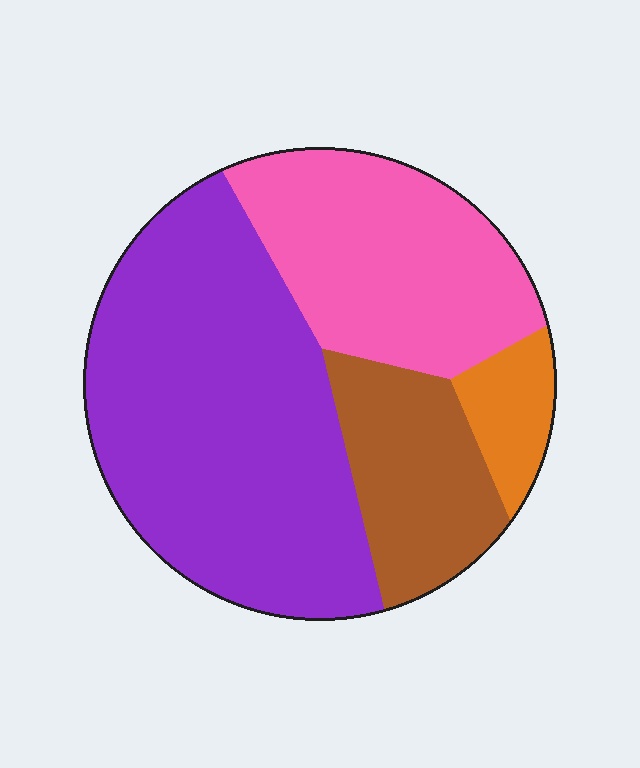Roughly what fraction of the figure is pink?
Pink covers around 25% of the figure.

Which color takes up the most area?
Purple, at roughly 50%.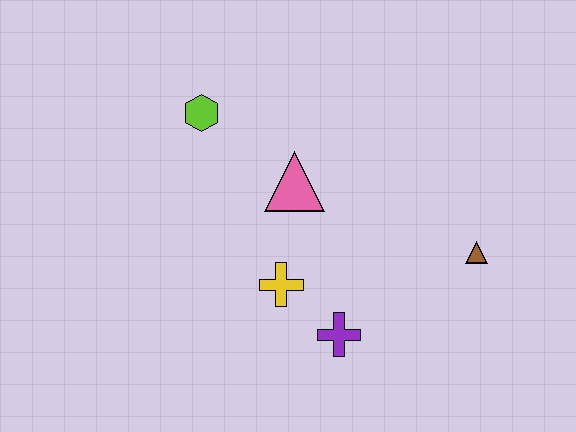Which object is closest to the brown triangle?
The purple cross is closest to the brown triangle.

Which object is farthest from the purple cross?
The lime hexagon is farthest from the purple cross.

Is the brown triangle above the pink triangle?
No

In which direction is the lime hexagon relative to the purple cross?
The lime hexagon is above the purple cross.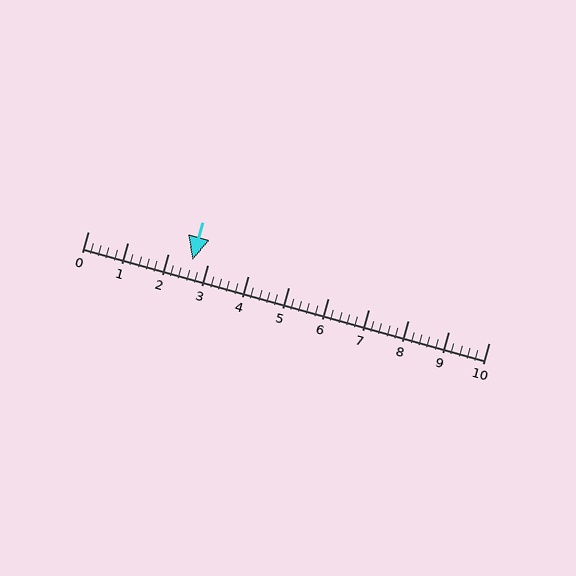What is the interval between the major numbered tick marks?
The major tick marks are spaced 1 units apart.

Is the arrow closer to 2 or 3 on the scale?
The arrow is closer to 3.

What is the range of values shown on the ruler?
The ruler shows values from 0 to 10.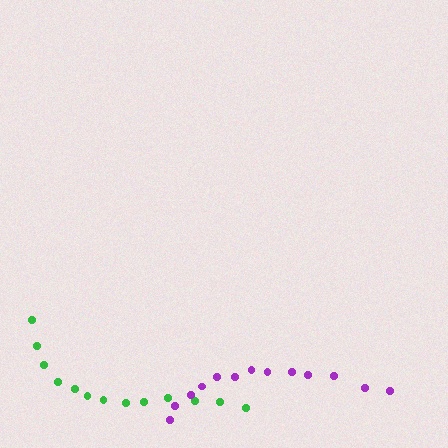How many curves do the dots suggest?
There are 2 distinct paths.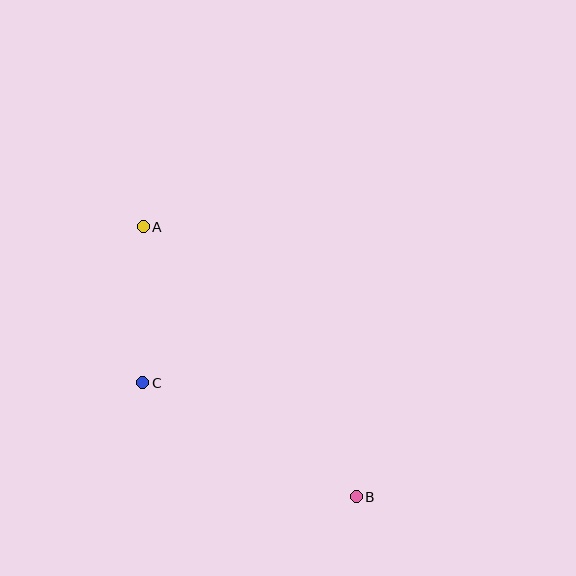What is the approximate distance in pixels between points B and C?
The distance between B and C is approximately 242 pixels.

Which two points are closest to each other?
Points A and C are closest to each other.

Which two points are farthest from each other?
Points A and B are farthest from each other.